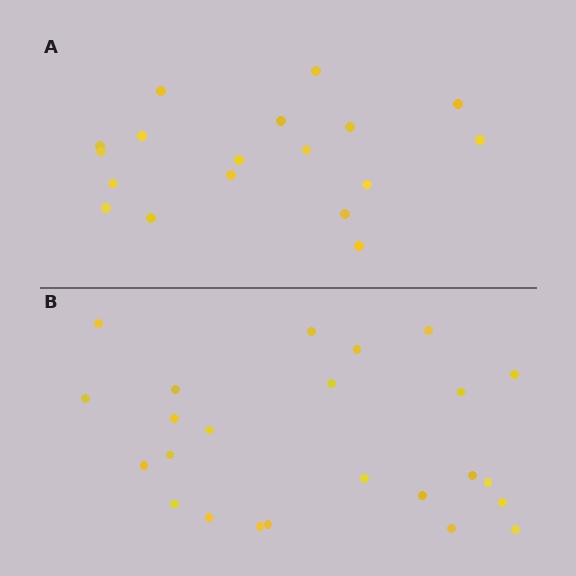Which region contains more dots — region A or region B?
Region B (the bottom region) has more dots.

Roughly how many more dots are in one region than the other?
Region B has about 6 more dots than region A.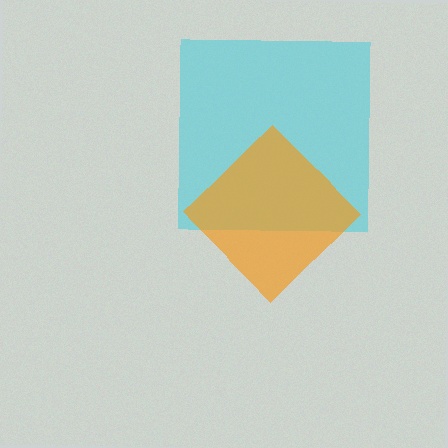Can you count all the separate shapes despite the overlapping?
Yes, there are 2 separate shapes.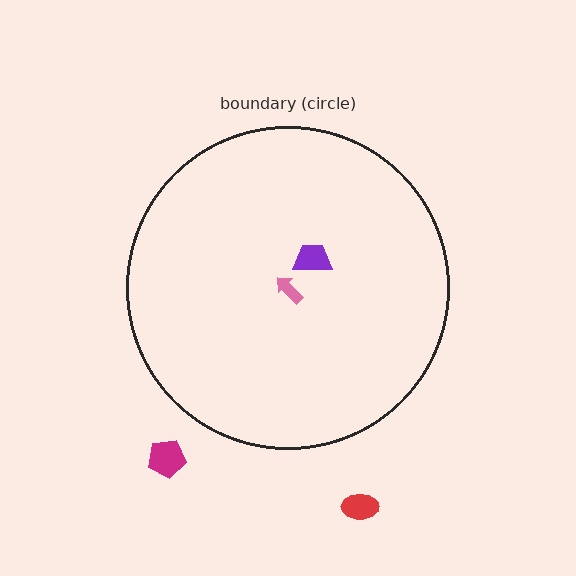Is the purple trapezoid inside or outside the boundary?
Inside.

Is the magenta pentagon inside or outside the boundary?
Outside.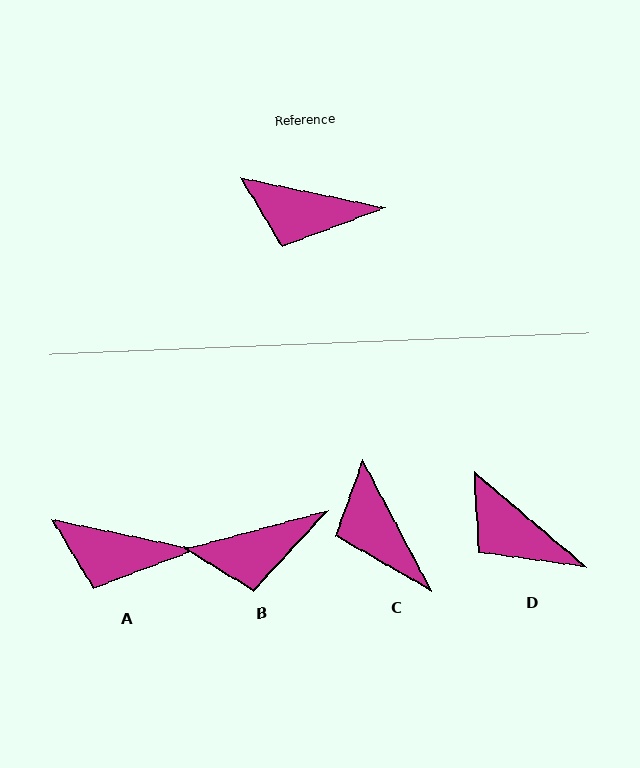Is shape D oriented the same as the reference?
No, it is off by about 28 degrees.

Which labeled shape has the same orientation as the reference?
A.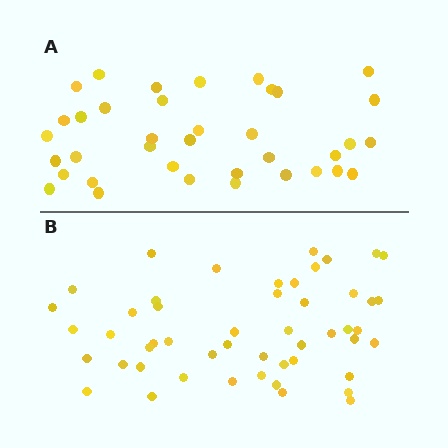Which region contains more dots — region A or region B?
Region B (the bottom region) has more dots.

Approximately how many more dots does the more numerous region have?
Region B has approximately 15 more dots than region A.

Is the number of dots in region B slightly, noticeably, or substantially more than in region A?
Region B has noticeably more, but not dramatically so. The ratio is roughly 1.4 to 1.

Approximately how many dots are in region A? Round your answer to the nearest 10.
About 40 dots. (The exact count is 37, which rounds to 40.)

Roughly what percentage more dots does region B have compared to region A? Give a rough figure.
About 35% more.